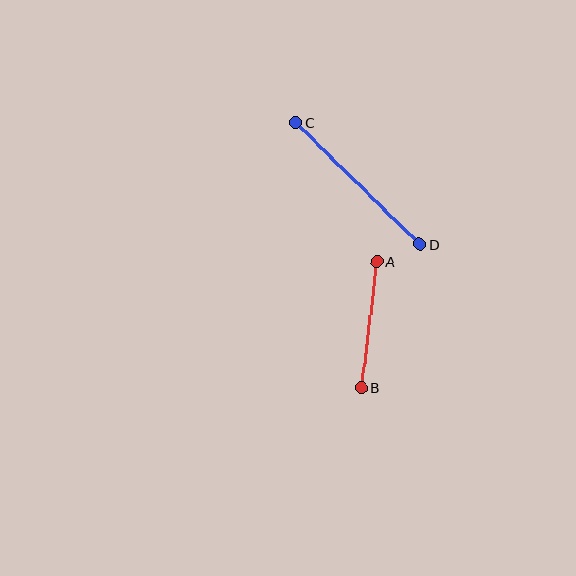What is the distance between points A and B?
The distance is approximately 128 pixels.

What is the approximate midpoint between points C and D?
The midpoint is at approximately (358, 184) pixels.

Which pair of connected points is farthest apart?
Points C and D are farthest apart.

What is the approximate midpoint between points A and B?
The midpoint is at approximately (369, 325) pixels.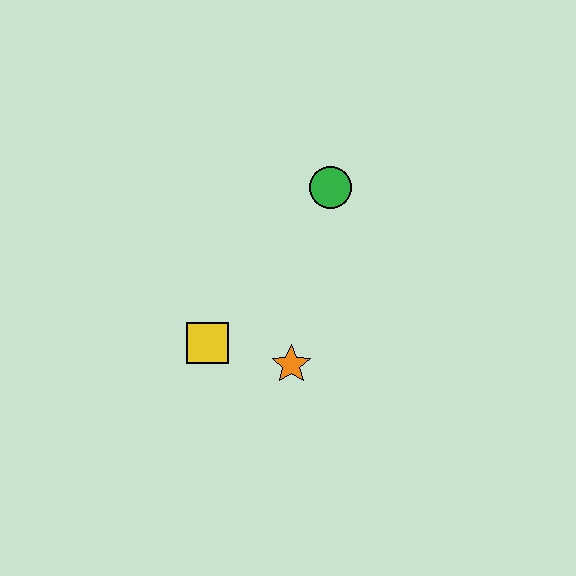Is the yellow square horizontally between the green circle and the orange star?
No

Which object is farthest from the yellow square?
The green circle is farthest from the yellow square.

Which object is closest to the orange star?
The yellow square is closest to the orange star.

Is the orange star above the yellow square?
No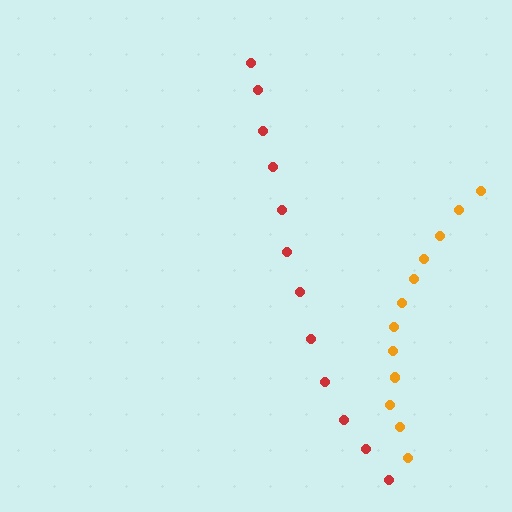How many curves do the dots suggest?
There are 2 distinct paths.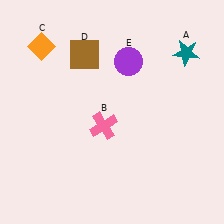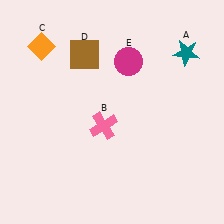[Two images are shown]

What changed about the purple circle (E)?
In Image 1, E is purple. In Image 2, it changed to magenta.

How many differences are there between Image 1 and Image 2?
There is 1 difference between the two images.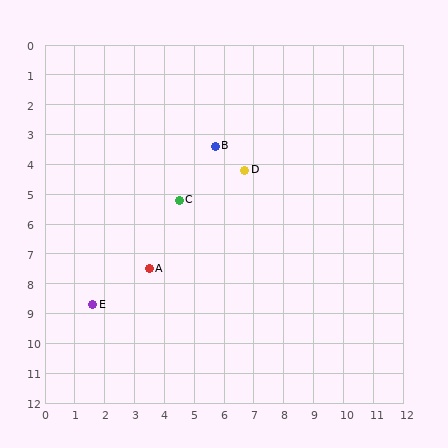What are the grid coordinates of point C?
Point C is at approximately (4.5, 5.2).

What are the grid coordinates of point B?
Point B is at approximately (5.7, 3.4).